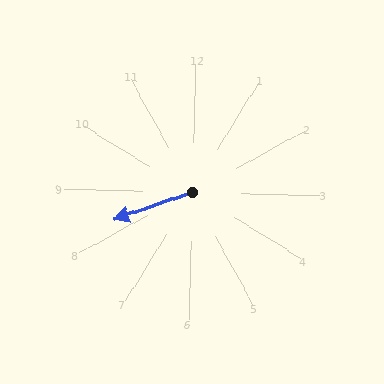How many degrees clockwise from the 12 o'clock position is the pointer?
Approximately 249 degrees.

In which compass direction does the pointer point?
West.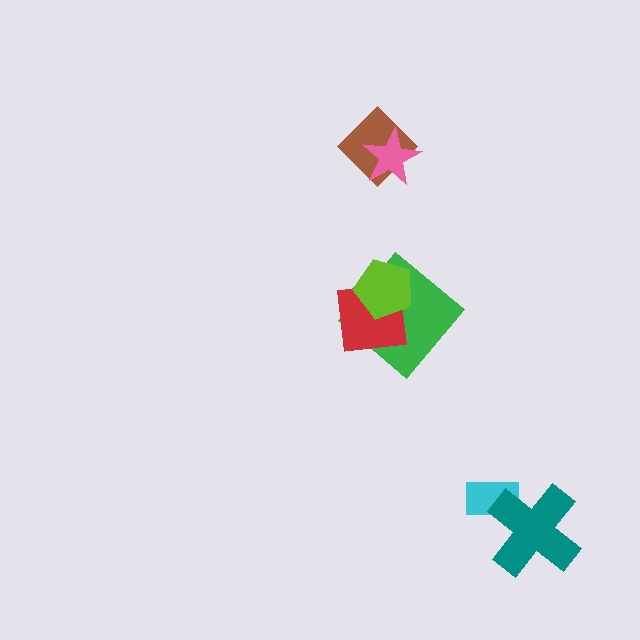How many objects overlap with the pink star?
1 object overlaps with the pink star.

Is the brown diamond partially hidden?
Yes, it is partially covered by another shape.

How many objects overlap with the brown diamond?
1 object overlaps with the brown diamond.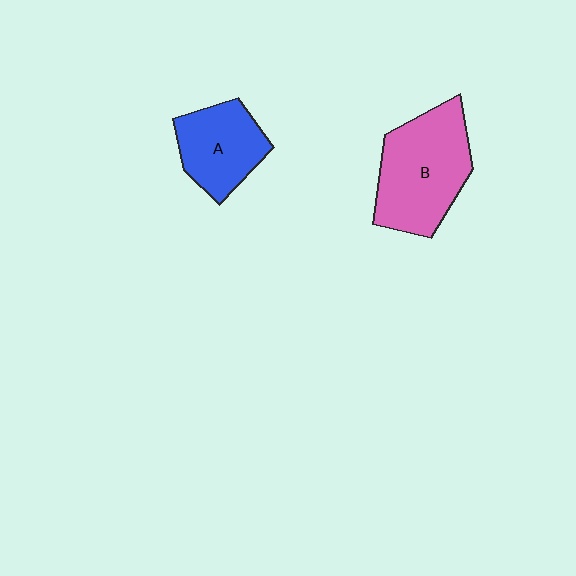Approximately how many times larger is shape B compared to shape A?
Approximately 1.5 times.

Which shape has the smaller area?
Shape A (blue).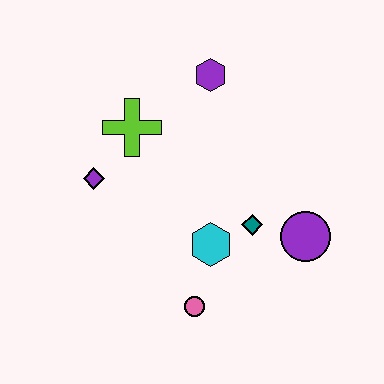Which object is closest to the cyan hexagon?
The teal diamond is closest to the cyan hexagon.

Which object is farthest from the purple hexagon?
The pink circle is farthest from the purple hexagon.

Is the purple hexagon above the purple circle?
Yes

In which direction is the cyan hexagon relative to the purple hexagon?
The cyan hexagon is below the purple hexagon.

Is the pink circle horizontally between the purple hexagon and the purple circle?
No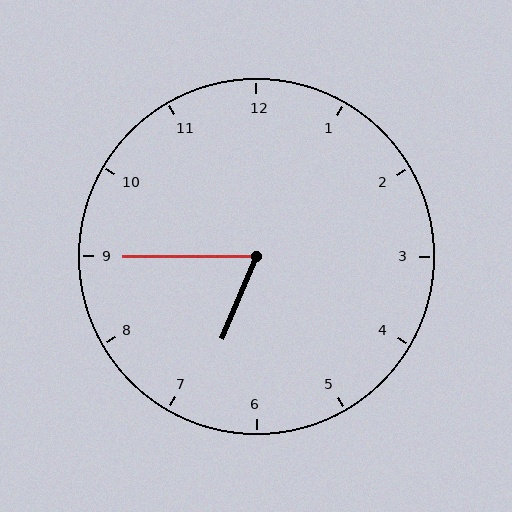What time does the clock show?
6:45.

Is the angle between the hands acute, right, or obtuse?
It is acute.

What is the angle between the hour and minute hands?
Approximately 68 degrees.